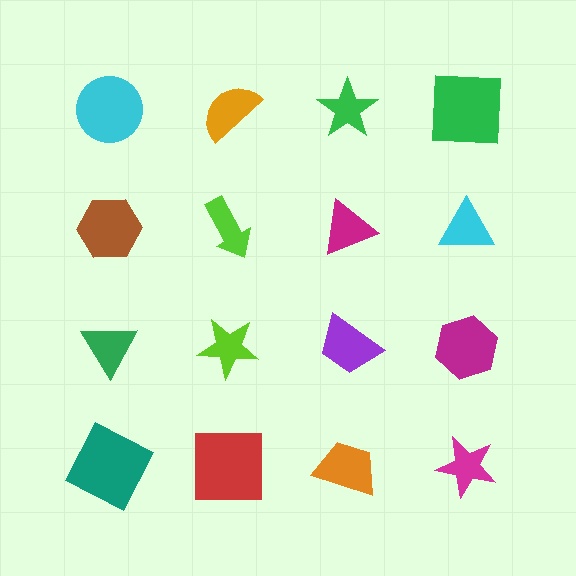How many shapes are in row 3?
4 shapes.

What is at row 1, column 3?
A green star.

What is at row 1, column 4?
A green square.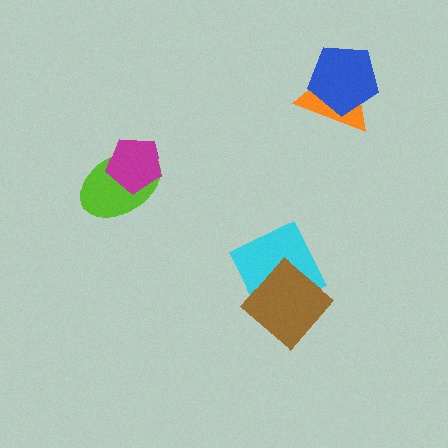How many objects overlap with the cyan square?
1 object overlaps with the cyan square.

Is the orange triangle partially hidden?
Yes, it is partially covered by another shape.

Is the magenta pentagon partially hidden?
No, no other shape covers it.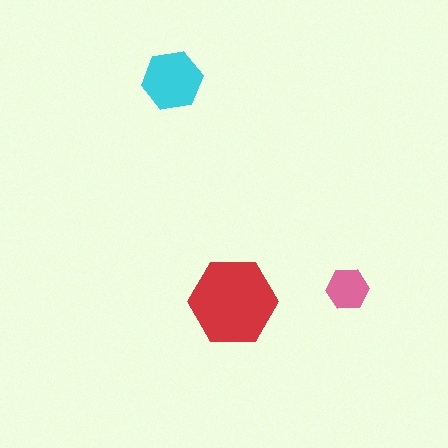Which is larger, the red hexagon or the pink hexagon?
The red one.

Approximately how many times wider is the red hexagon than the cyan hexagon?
About 1.5 times wider.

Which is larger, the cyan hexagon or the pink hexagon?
The cyan one.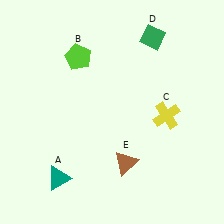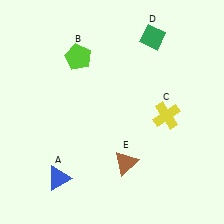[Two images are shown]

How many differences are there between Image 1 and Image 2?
There is 1 difference between the two images.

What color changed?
The triangle (A) changed from teal in Image 1 to blue in Image 2.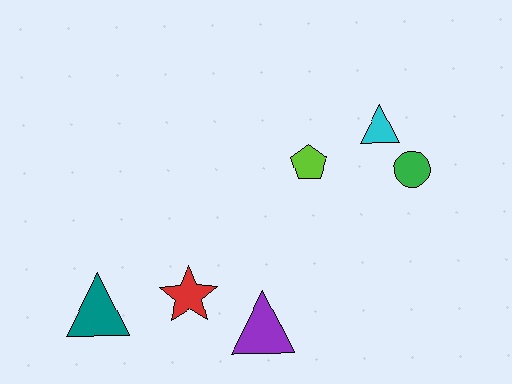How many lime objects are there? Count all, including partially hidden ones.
There is 1 lime object.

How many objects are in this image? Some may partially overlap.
There are 6 objects.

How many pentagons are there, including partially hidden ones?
There is 1 pentagon.